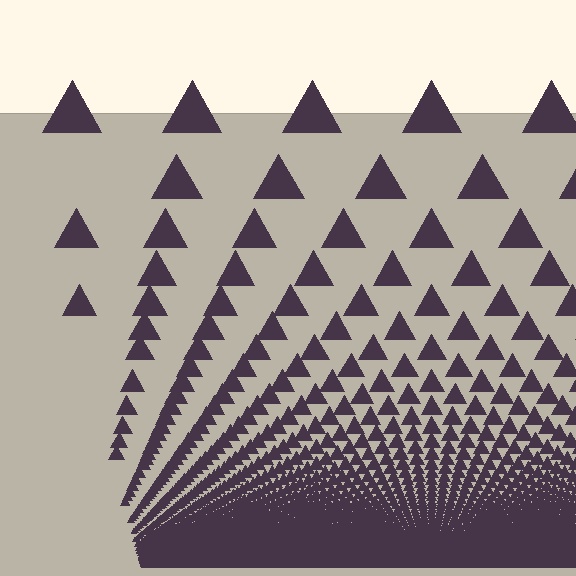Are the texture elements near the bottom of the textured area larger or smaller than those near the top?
Smaller. The gradient is inverted — elements near the bottom are smaller and denser.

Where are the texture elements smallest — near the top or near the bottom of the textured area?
Near the bottom.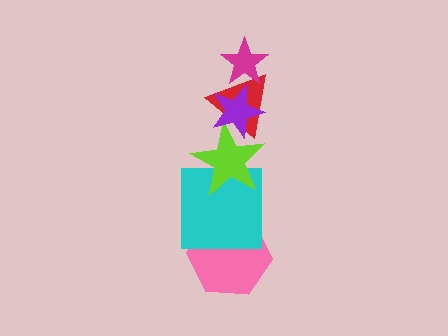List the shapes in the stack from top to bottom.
From top to bottom: the magenta star, the purple star, the red triangle, the lime star, the cyan square, the pink hexagon.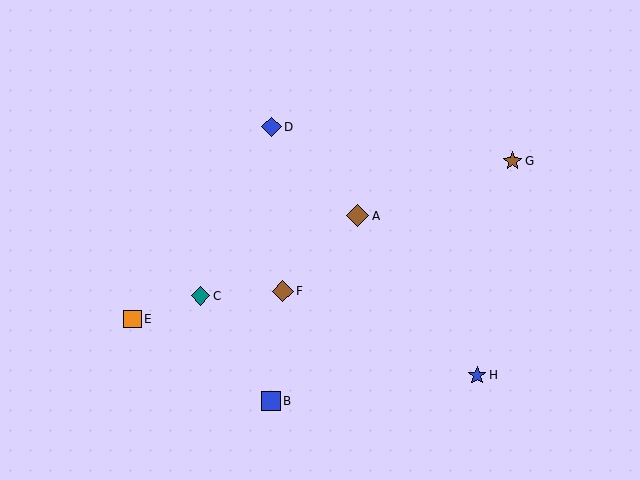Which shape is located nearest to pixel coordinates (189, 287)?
The teal diamond (labeled C) at (200, 296) is nearest to that location.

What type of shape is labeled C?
Shape C is a teal diamond.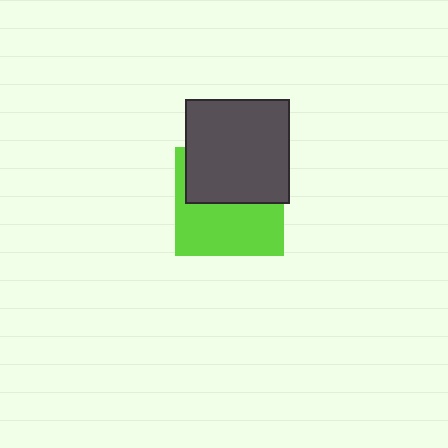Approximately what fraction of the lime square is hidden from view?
Roughly 47% of the lime square is hidden behind the dark gray square.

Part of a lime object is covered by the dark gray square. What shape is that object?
It is a square.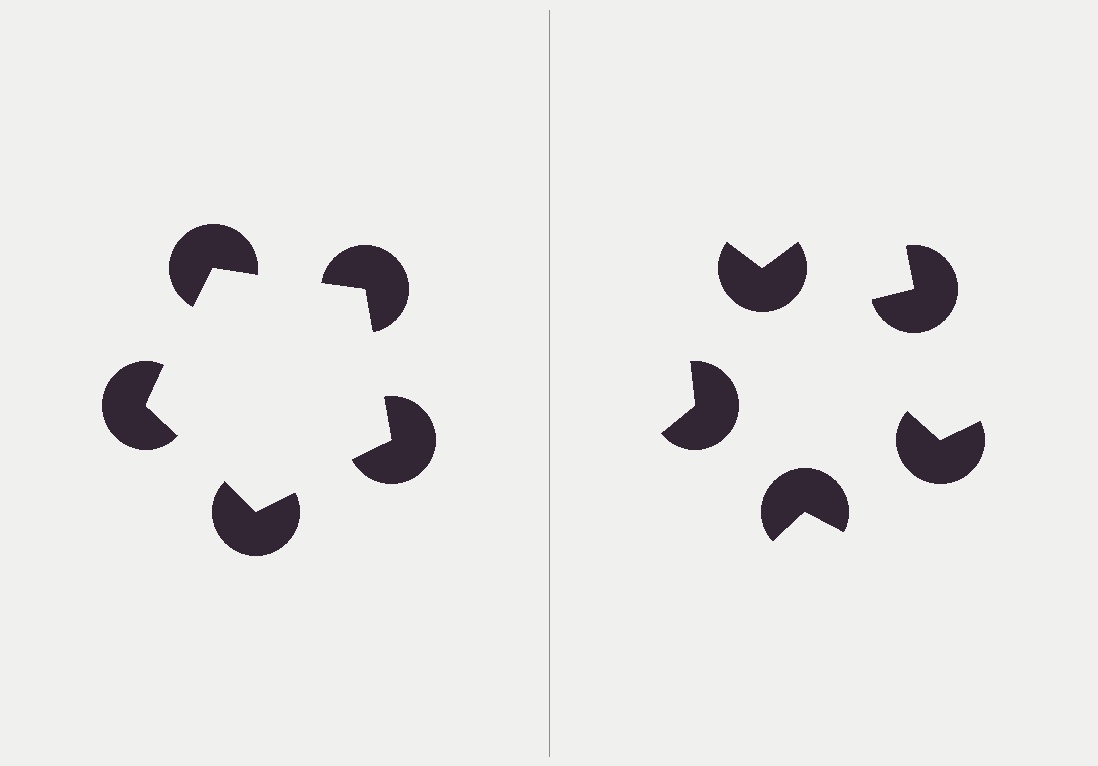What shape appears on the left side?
An illusory pentagon.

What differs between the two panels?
The pac-man discs are positioned identically on both sides; only the wedge orientations differ. On the left they align to a pentagon; on the right they are misaligned.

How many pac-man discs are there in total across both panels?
10 — 5 on each side.